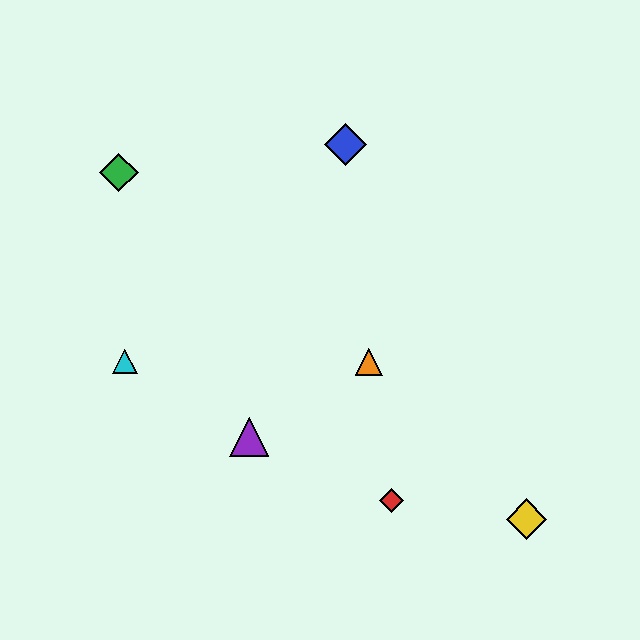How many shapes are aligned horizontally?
2 shapes (the orange triangle, the cyan triangle) are aligned horizontally.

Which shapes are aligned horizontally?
The orange triangle, the cyan triangle are aligned horizontally.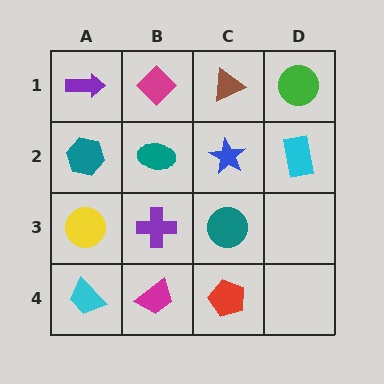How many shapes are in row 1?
4 shapes.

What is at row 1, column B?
A magenta diamond.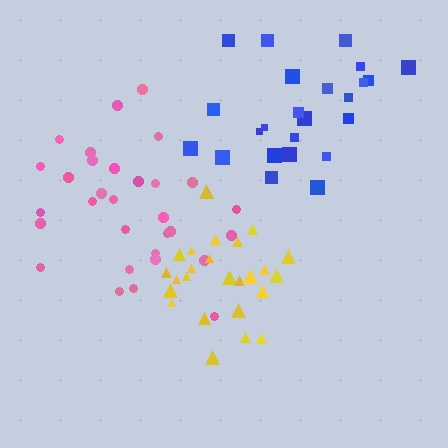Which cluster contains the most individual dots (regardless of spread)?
Pink (31).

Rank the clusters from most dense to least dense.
yellow, pink, blue.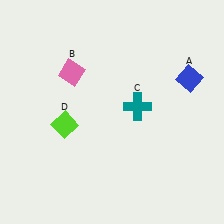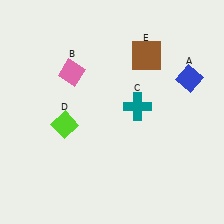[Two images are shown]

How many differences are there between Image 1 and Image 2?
There is 1 difference between the two images.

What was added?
A brown square (E) was added in Image 2.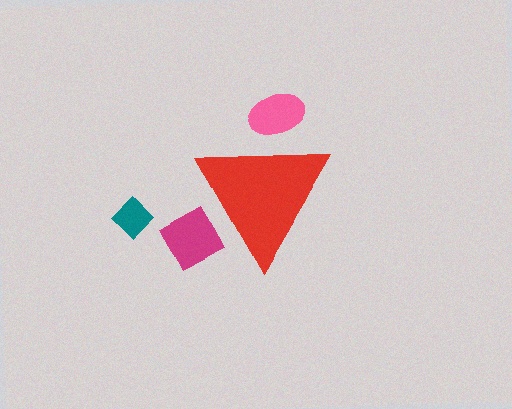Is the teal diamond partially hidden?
No, the teal diamond is fully visible.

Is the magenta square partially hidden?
Yes, the magenta square is partially hidden behind the red triangle.